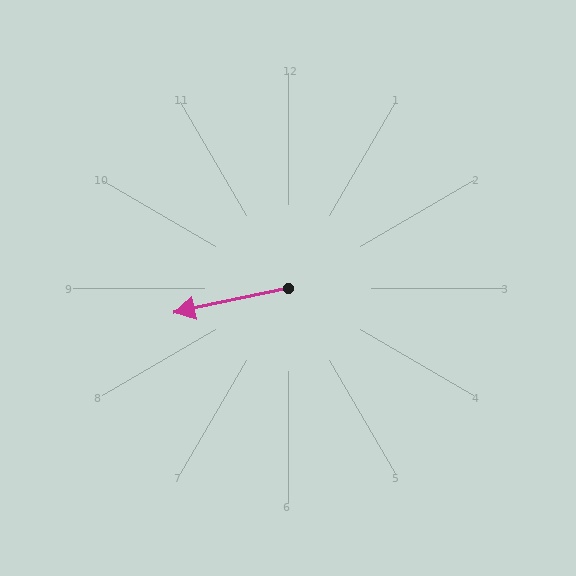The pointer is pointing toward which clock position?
Roughly 9 o'clock.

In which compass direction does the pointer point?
West.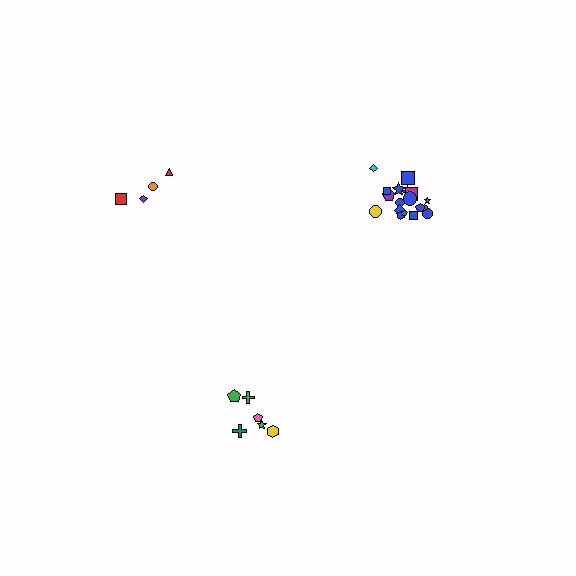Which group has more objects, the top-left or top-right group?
The top-right group.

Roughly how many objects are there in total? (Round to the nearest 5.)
Roughly 30 objects in total.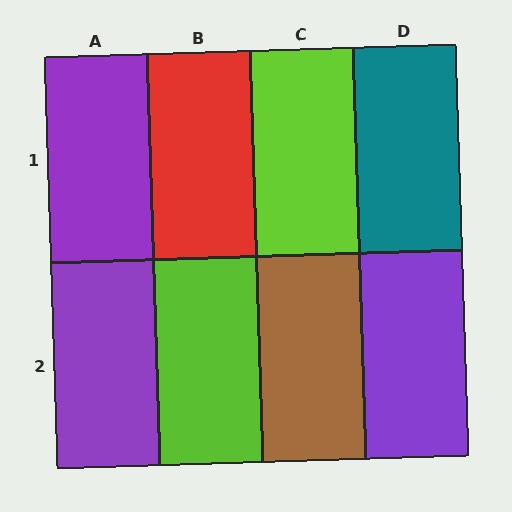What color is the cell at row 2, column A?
Purple.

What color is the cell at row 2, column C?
Brown.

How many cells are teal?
1 cell is teal.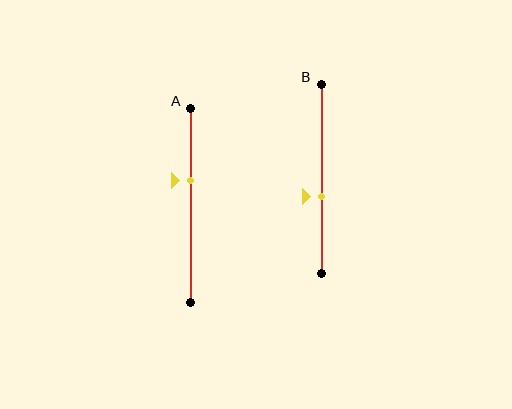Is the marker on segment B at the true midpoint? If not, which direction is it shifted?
No, the marker on segment B is shifted downward by about 9% of the segment length.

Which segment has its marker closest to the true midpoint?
Segment B has its marker closest to the true midpoint.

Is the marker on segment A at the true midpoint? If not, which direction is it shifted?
No, the marker on segment A is shifted upward by about 13% of the segment length.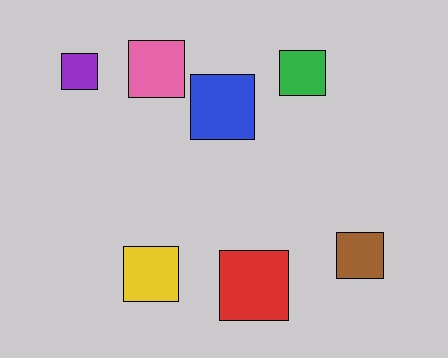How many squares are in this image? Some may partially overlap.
There are 7 squares.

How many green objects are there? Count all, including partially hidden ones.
There is 1 green object.